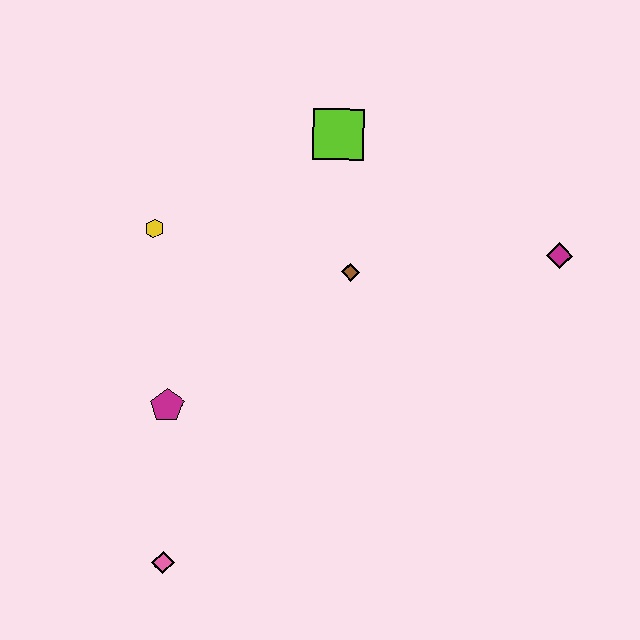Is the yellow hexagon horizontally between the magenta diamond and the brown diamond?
No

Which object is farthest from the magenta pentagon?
The magenta diamond is farthest from the magenta pentagon.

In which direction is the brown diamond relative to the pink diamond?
The brown diamond is above the pink diamond.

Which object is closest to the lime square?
The brown diamond is closest to the lime square.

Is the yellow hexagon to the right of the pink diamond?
No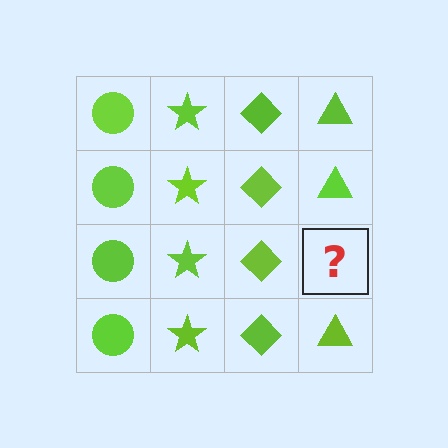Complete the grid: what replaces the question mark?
The question mark should be replaced with a lime triangle.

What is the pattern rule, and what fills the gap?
The rule is that each column has a consistent shape. The gap should be filled with a lime triangle.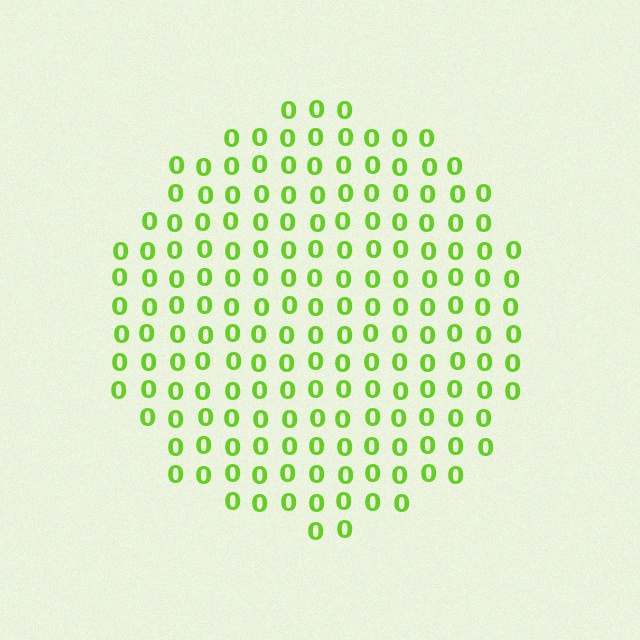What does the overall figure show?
The overall figure shows a circle.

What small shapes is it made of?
It is made of small digit 0's.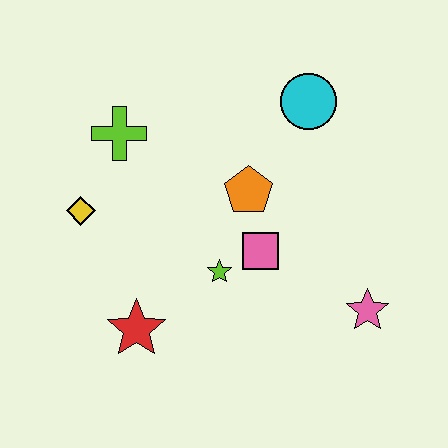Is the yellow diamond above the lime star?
Yes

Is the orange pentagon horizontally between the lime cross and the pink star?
Yes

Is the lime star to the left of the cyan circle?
Yes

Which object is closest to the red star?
The lime star is closest to the red star.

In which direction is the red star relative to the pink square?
The red star is to the left of the pink square.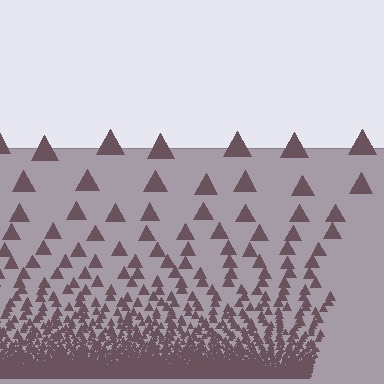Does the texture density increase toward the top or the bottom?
Density increases toward the bottom.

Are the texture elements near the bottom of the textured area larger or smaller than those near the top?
Smaller. The gradient is inverted — elements near the bottom are smaller and denser.